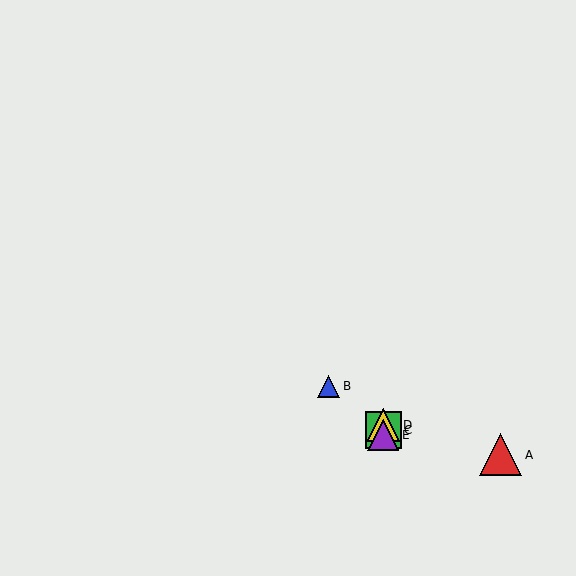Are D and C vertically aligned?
Yes, both are at x≈383.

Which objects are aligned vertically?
Objects C, D, E are aligned vertically.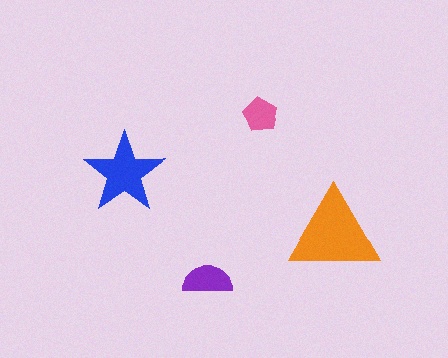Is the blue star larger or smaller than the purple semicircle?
Larger.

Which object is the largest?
The orange triangle.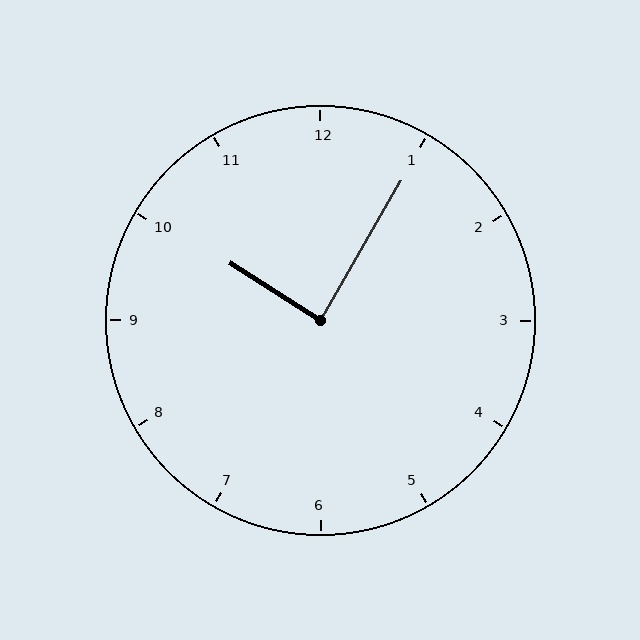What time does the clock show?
10:05.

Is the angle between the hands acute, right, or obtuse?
It is right.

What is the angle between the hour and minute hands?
Approximately 88 degrees.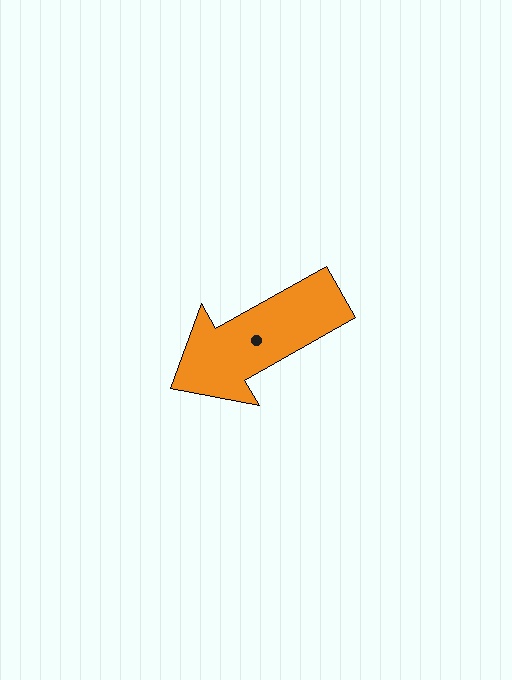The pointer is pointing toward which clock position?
Roughly 8 o'clock.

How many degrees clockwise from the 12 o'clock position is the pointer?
Approximately 240 degrees.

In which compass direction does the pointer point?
Southwest.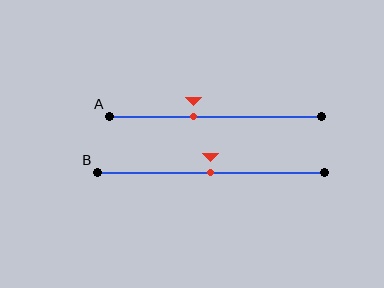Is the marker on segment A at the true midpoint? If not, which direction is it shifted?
No, the marker on segment A is shifted to the left by about 10% of the segment length.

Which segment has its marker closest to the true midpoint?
Segment B has its marker closest to the true midpoint.